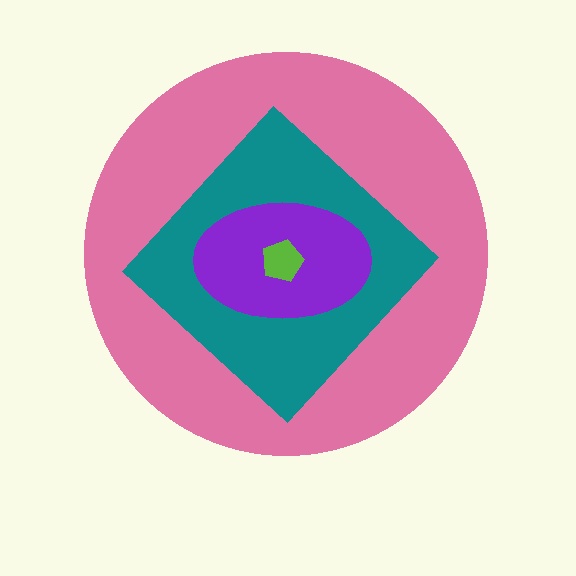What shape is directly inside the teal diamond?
The purple ellipse.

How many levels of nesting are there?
4.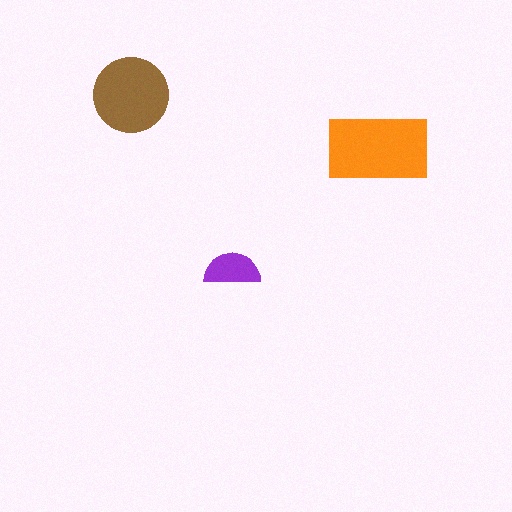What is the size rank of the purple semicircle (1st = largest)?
3rd.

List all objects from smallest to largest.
The purple semicircle, the brown circle, the orange rectangle.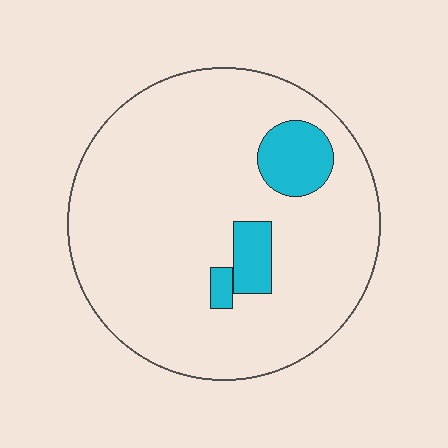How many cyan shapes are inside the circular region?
3.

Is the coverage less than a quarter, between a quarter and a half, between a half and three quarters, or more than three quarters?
Less than a quarter.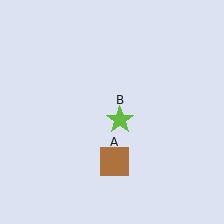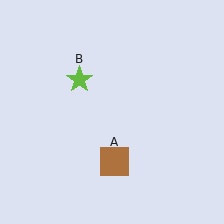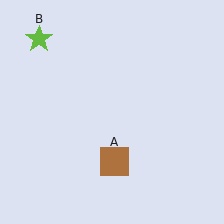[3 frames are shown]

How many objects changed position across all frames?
1 object changed position: lime star (object B).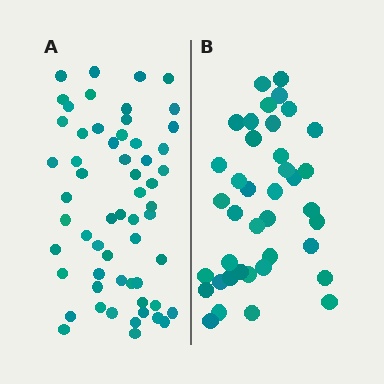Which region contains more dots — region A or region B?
Region A (the left region) has more dots.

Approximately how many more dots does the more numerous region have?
Region A has approximately 20 more dots than region B.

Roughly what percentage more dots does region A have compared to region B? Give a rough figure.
About 50% more.